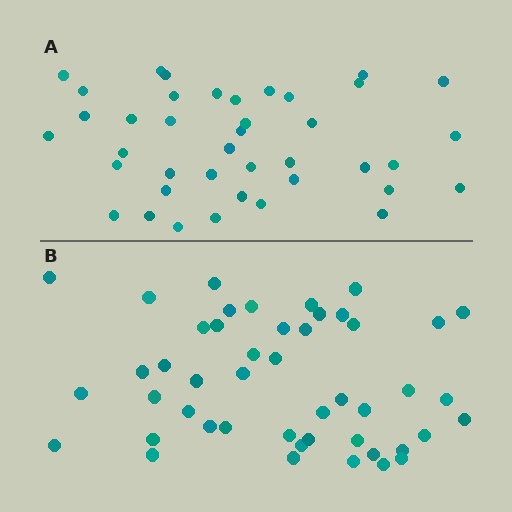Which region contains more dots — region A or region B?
Region B (the bottom region) has more dots.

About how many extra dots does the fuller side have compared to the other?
Region B has roughly 8 or so more dots than region A.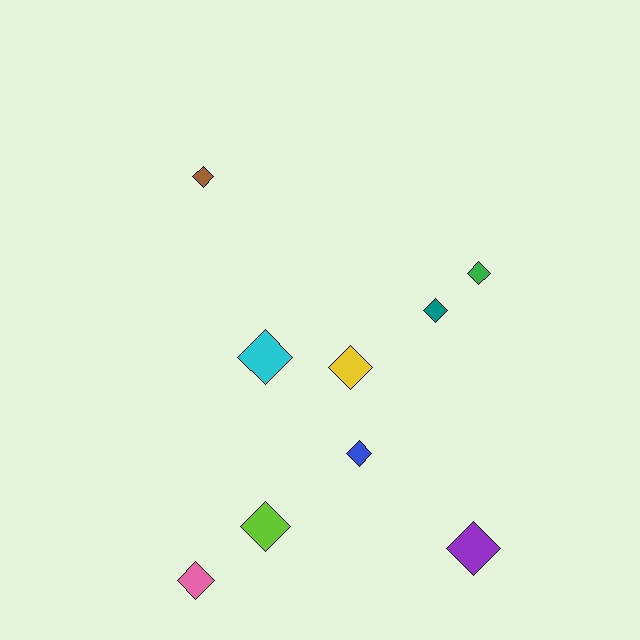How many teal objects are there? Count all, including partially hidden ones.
There is 1 teal object.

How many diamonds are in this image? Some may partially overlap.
There are 9 diamonds.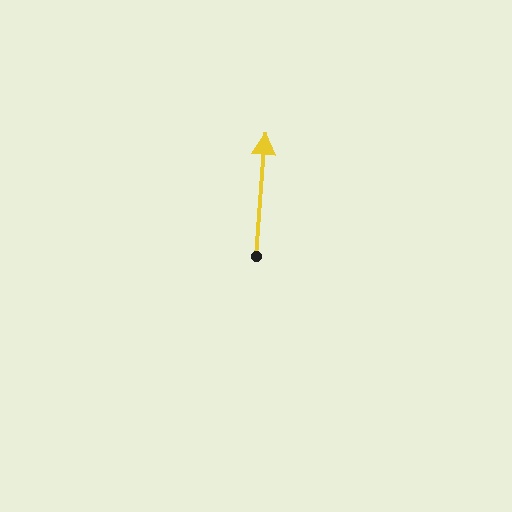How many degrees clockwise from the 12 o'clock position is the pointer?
Approximately 4 degrees.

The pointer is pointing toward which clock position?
Roughly 12 o'clock.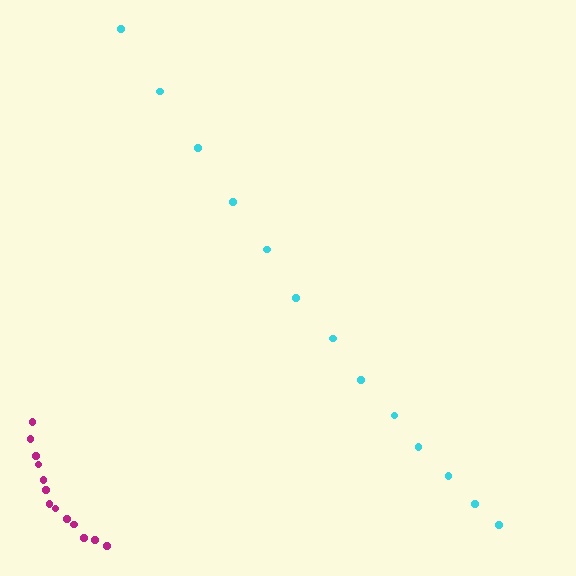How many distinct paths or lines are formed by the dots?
There are 2 distinct paths.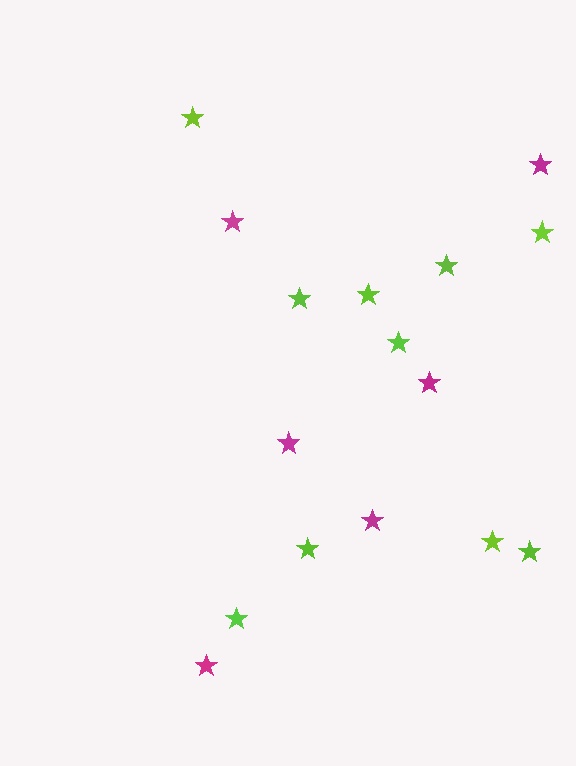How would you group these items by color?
There are 2 groups: one group of lime stars (10) and one group of magenta stars (6).